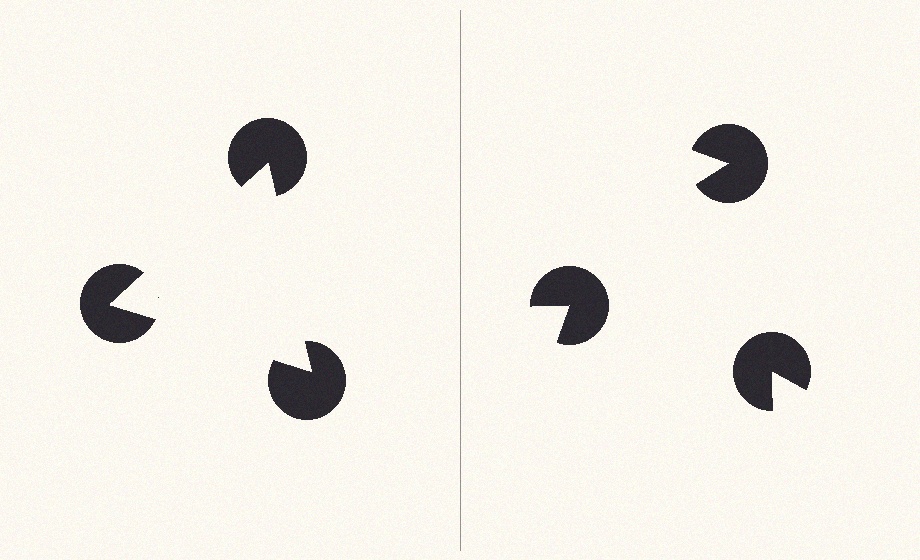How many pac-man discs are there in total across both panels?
6 — 3 on each side.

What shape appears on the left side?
An illusory triangle.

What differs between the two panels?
The pac-man discs are positioned identically on both sides; only the wedge orientations differ. On the left they align to a triangle; on the right they are misaligned.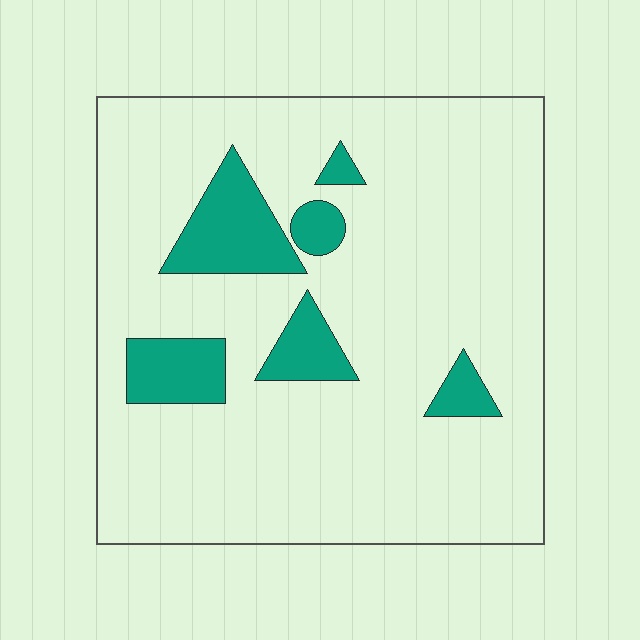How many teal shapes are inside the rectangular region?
6.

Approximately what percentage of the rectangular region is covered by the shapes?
Approximately 15%.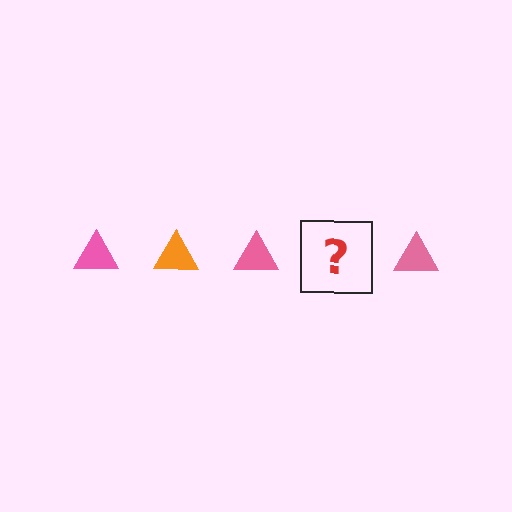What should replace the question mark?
The question mark should be replaced with an orange triangle.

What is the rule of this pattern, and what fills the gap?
The rule is that the pattern cycles through pink, orange triangles. The gap should be filled with an orange triangle.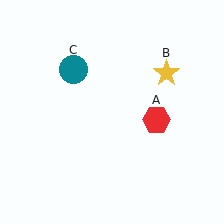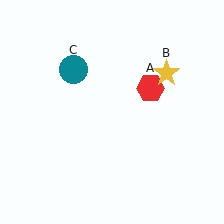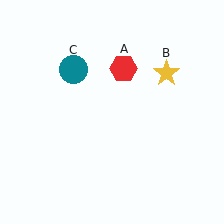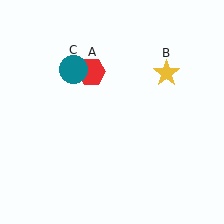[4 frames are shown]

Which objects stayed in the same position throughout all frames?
Yellow star (object B) and teal circle (object C) remained stationary.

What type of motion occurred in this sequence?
The red hexagon (object A) rotated counterclockwise around the center of the scene.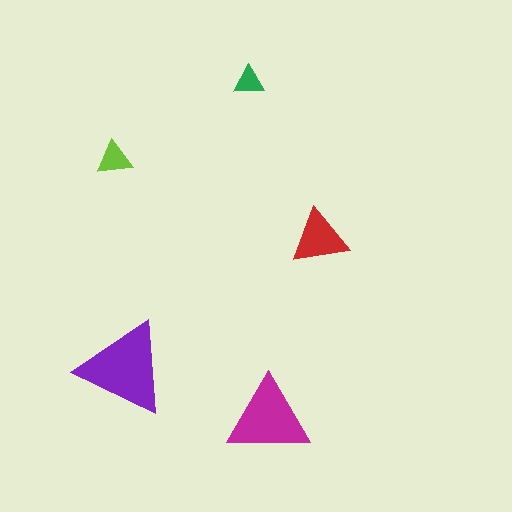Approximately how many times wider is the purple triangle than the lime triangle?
About 2.5 times wider.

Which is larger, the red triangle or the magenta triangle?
The magenta one.